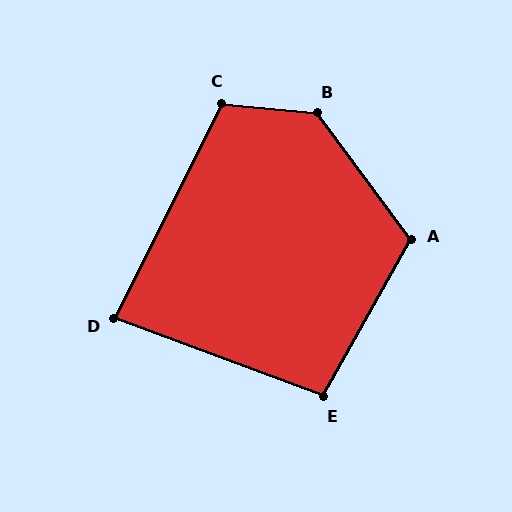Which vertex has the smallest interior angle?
D, at approximately 84 degrees.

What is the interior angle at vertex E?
Approximately 99 degrees (obtuse).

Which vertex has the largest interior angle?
B, at approximately 132 degrees.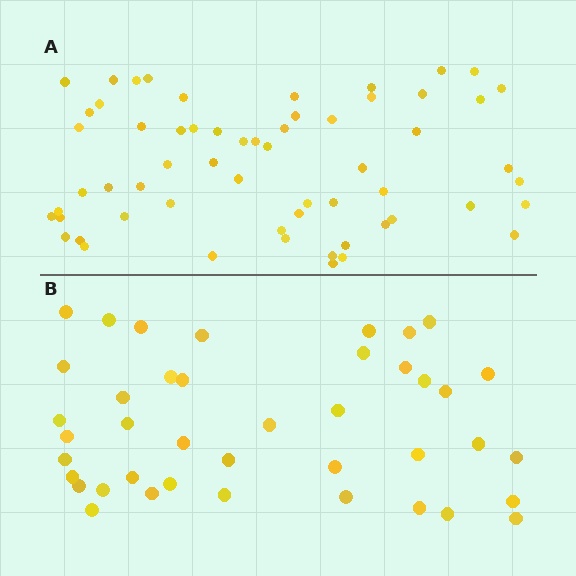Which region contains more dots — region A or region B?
Region A (the top region) has more dots.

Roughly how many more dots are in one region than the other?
Region A has approximately 20 more dots than region B.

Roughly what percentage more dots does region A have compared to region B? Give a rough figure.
About 45% more.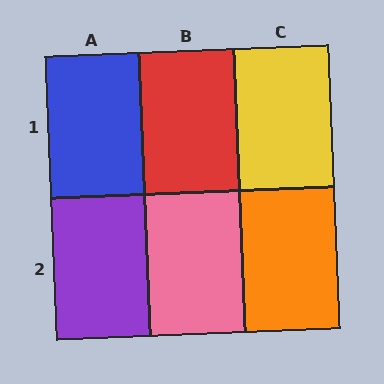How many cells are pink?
1 cell is pink.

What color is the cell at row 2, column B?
Pink.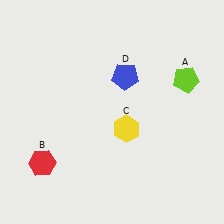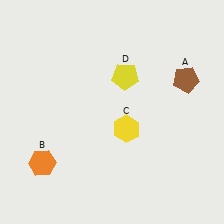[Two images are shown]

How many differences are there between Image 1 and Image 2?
There are 3 differences between the two images.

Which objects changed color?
A changed from lime to brown. B changed from red to orange. D changed from blue to yellow.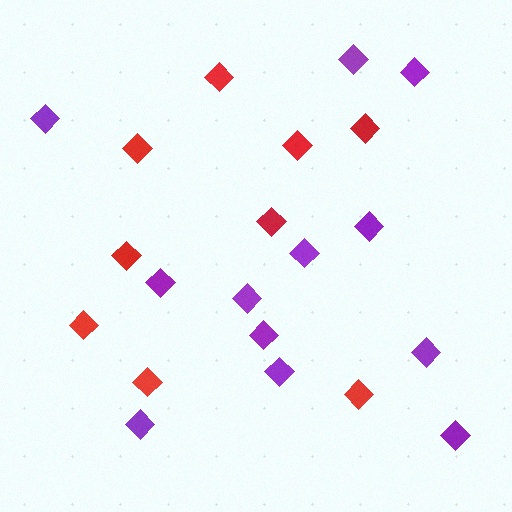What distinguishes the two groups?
There are 2 groups: one group of red diamonds (9) and one group of purple diamonds (12).